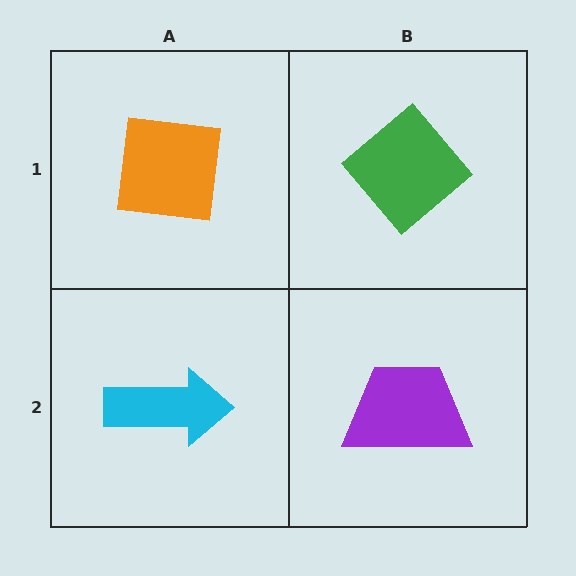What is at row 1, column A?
An orange square.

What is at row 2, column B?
A purple trapezoid.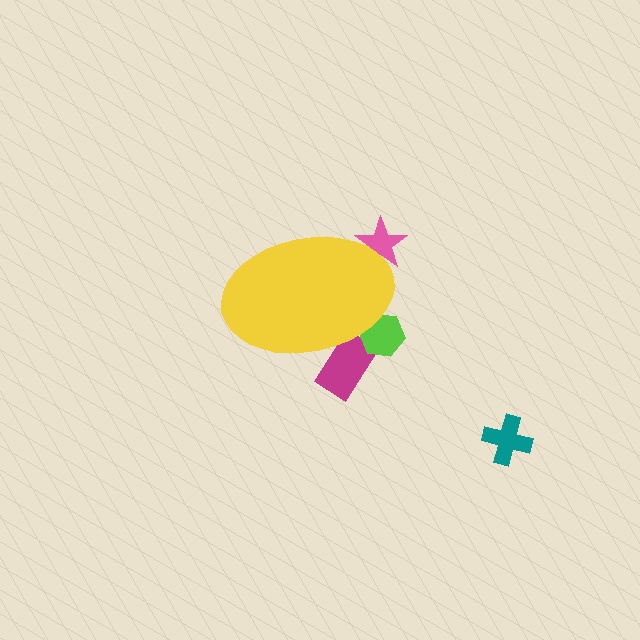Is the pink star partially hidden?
Yes, the pink star is partially hidden behind the yellow ellipse.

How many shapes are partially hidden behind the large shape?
3 shapes are partially hidden.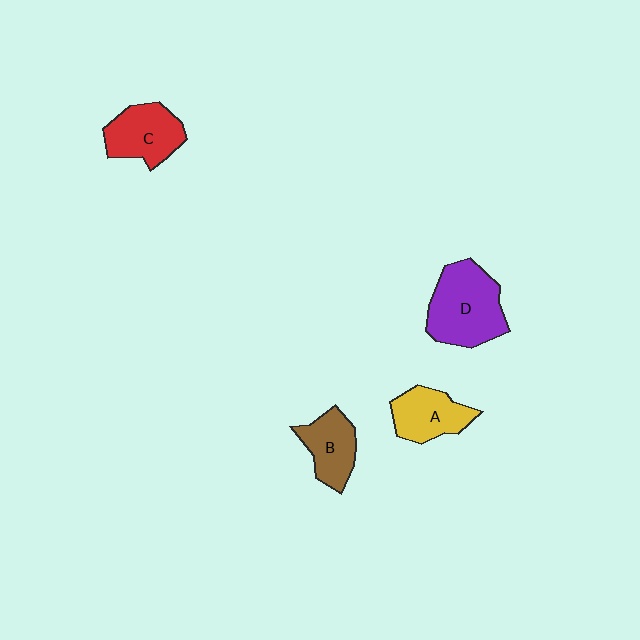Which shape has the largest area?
Shape D (purple).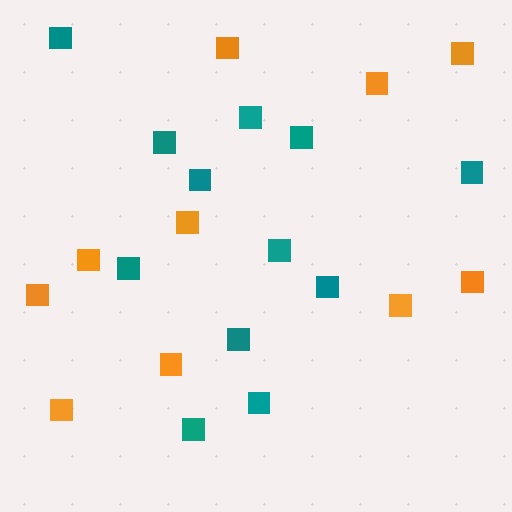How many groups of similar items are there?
There are 2 groups: one group of teal squares (12) and one group of orange squares (10).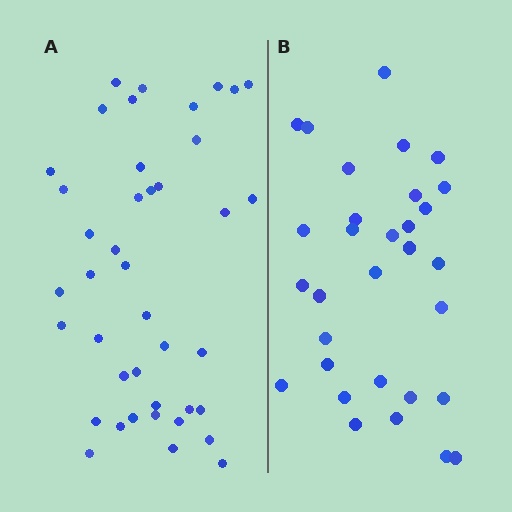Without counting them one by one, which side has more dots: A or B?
Region A (the left region) has more dots.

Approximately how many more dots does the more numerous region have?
Region A has roughly 10 or so more dots than region B.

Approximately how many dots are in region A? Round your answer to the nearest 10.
About 40 dots. (The exact count is 41, which rounds to 40.)